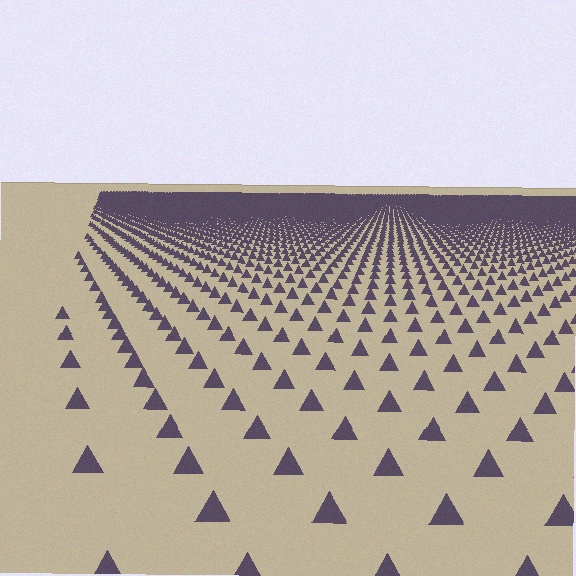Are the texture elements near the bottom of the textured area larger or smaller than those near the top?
Larger. Near the bottom, elements are closer to the viewer and appear at a bigger on-screen size.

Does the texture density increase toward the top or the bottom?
Density increases toward the top.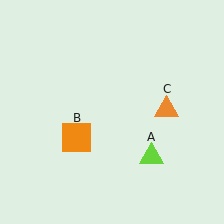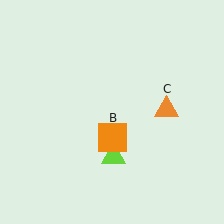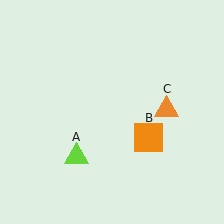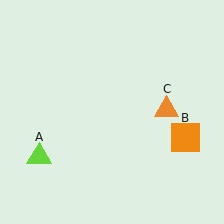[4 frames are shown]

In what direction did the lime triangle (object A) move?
The lime triangle (object A) moved left.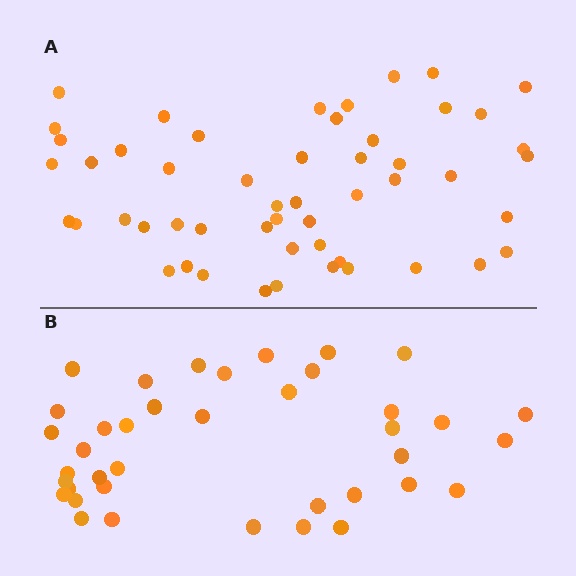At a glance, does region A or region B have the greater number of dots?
Region A (the top region) has more dots.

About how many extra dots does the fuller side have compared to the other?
Region A has approximately 15 more dots than region B.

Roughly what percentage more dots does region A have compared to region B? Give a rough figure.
About 35% more.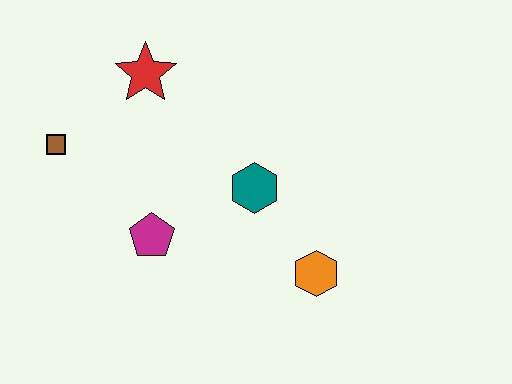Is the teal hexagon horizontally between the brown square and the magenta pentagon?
No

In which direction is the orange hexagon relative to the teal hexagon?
The orange hexagon is below the teal hexagon.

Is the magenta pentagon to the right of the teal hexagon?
No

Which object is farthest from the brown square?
The orange hexagon is farthest from the brown square.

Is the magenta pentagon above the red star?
No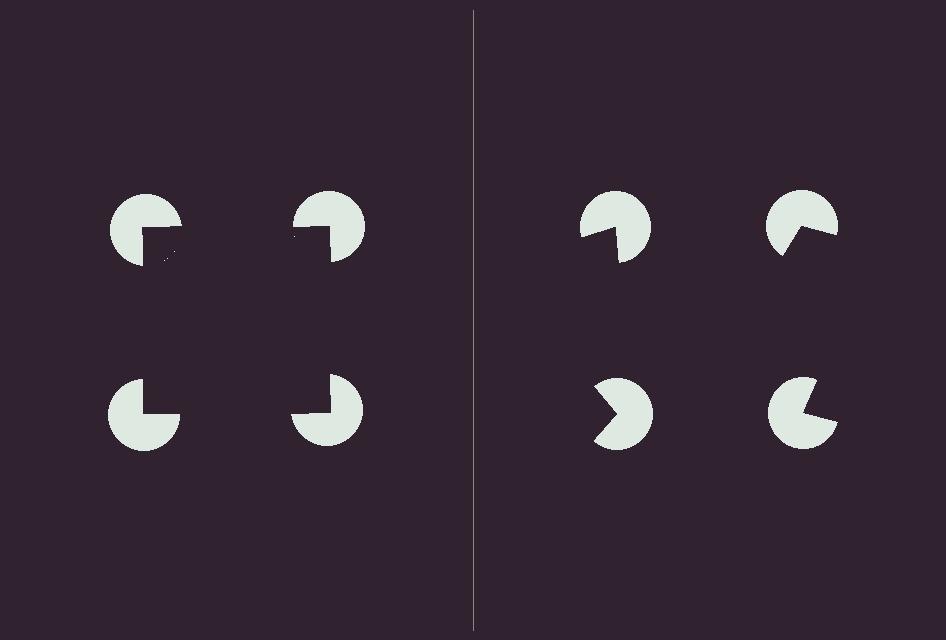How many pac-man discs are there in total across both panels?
8 — 4 on each side.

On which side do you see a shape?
An illusory square appears on the left side. On the right side the wedge cuts are rotated, so no coherent shape forms.